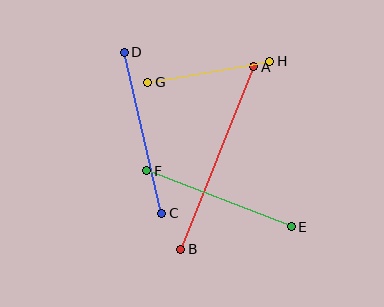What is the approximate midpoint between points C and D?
The midpoint is at approximately (143, 133) pixels.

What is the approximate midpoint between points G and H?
The midpoint is at approximately (209, 72) pixels.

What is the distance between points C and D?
The distance is approximately 165 pixels.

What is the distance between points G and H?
The distance is approximately 124 pixels.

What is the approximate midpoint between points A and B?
The midpoint is at approximately (217, 158) pixels.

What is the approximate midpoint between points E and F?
The midpoint is at approximately (219, 199) pixels.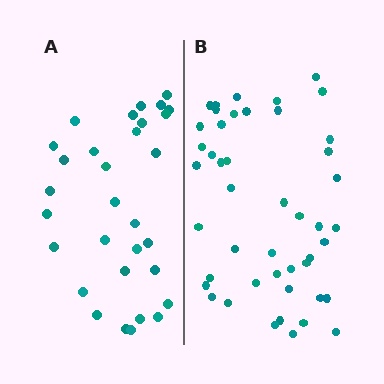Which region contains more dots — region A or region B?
Region B (the right region) has more dots.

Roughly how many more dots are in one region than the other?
Region B has approximately 15 more dots than region A.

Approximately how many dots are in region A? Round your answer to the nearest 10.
About 30 dots. (The exact count is 31, which rounds to 30.)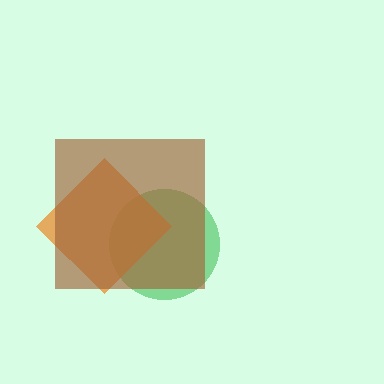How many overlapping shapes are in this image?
There are 3 overlapping shapes in the image.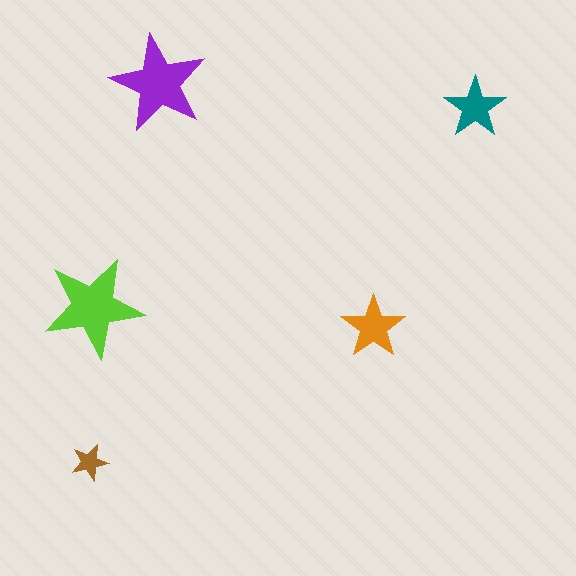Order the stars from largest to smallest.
the lime one, the purple one, the orange one, the teal one, the brown one.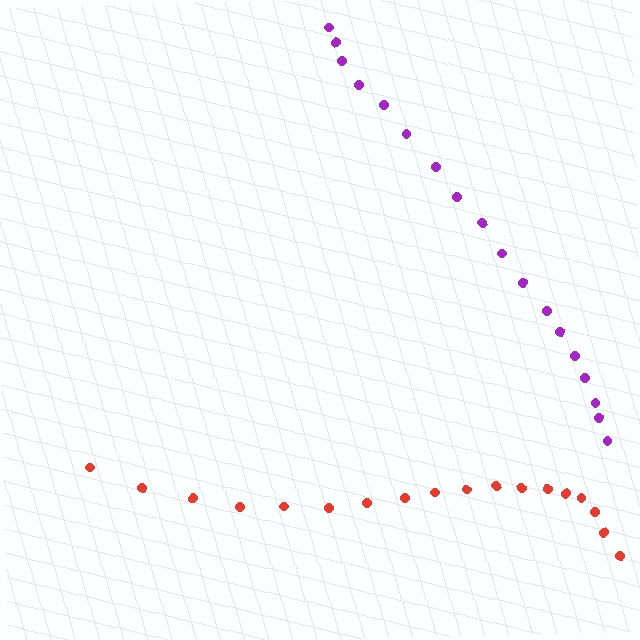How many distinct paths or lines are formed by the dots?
There are 2 distinct paths.